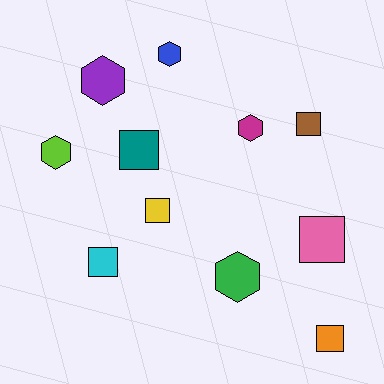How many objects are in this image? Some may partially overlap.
There are 11 objects.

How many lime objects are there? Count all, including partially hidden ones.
There is 1 lime object.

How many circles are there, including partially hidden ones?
There are no circles.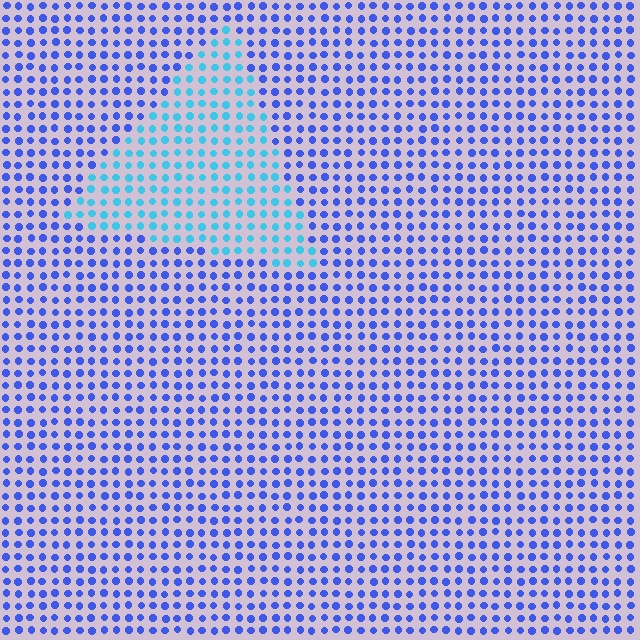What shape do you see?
I see a triangle.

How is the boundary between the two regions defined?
The boundary is defined purely by a slight shift in hue (about 39 degrees). Spacing, size, and orientation are identical on both sides.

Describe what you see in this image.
The image is filled with small blue elements in a uniform arrangement. A triangle-shaped region is visible where the elements are tinted to a slightly different hue, forming a subtle color boundary.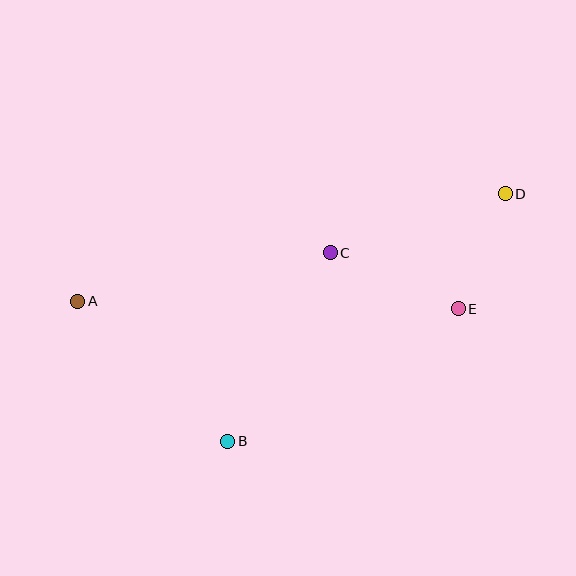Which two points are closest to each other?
Points D and E are closest to each other.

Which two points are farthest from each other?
Points A and D are farthest from each other.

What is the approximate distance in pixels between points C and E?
The distance between C and E is approximately 140 pixels.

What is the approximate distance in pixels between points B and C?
The distance between B and C is approximately 215 pixels.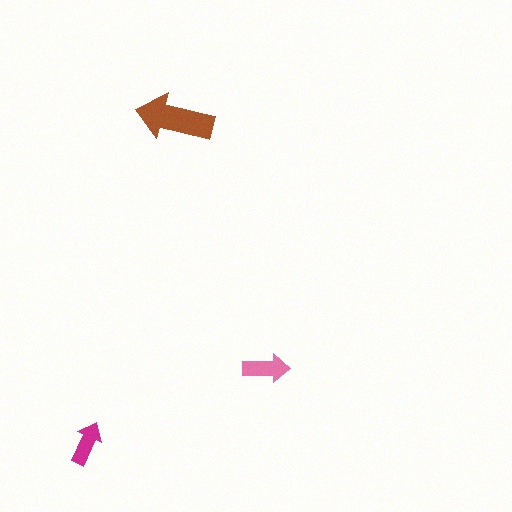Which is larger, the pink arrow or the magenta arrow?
The pink one.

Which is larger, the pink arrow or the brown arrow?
The brown one.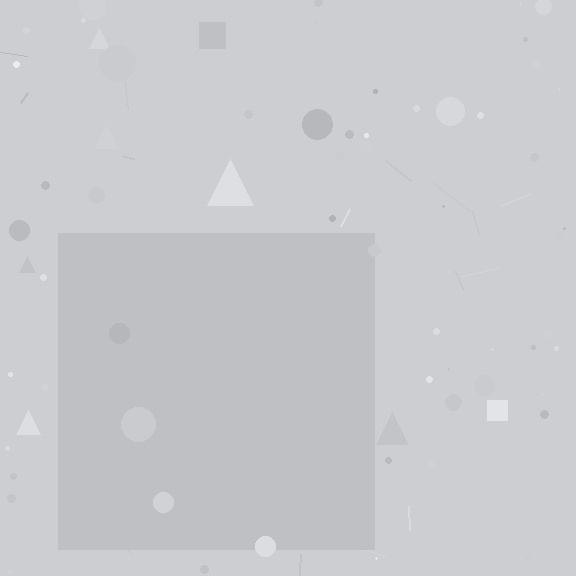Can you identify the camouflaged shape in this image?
The camouflaged shape is a square.